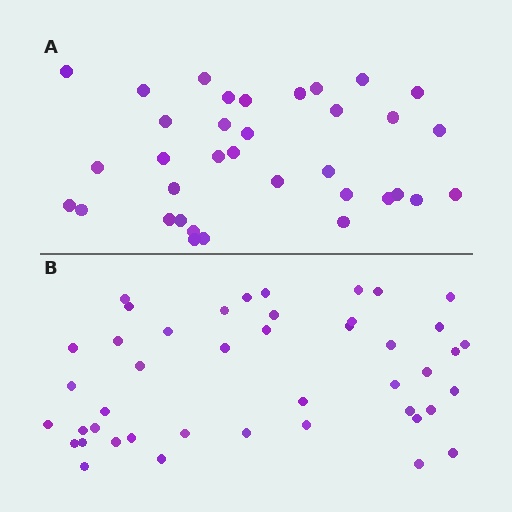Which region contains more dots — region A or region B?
Region B (the bottom region) has more dots.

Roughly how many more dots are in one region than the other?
Region B has roughly 8 or so more dots than region A.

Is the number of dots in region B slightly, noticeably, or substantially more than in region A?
Region B has noticeably more, but not dramatically so. The ratio is roughly 1.3 to 1.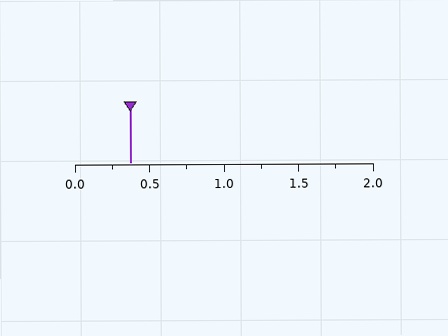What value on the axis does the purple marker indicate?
The marker indicates approximately 0.38.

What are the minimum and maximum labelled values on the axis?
The axis runs from 0.0 to 2.0.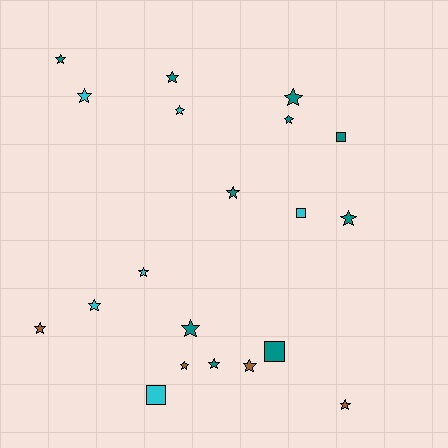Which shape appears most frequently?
Star, with 16 objects.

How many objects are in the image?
There are 20 objects.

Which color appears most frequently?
Teal, with 10 objects.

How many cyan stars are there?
There are 4 cyan stars.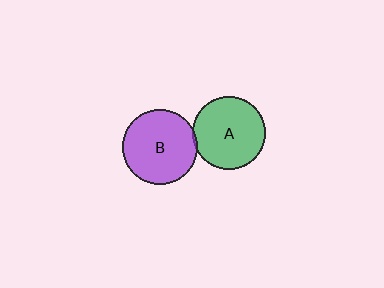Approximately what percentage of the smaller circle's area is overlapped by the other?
Approximately 5%.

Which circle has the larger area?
Circle B (purple).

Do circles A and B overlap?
Yes.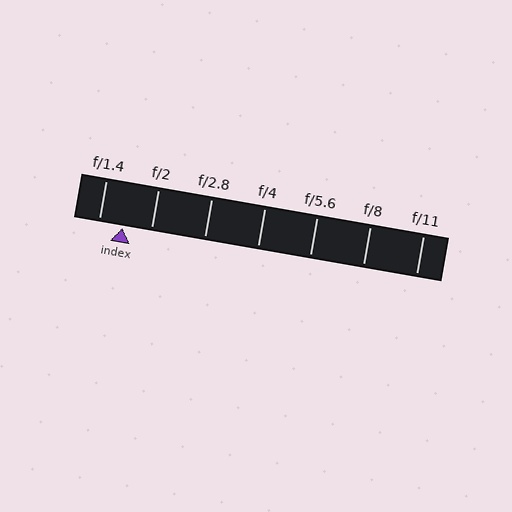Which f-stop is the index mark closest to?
The index mark is closest to f/1.4.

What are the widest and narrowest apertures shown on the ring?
The widest aperture shown is f/1.4 and the narrowest is f/11.